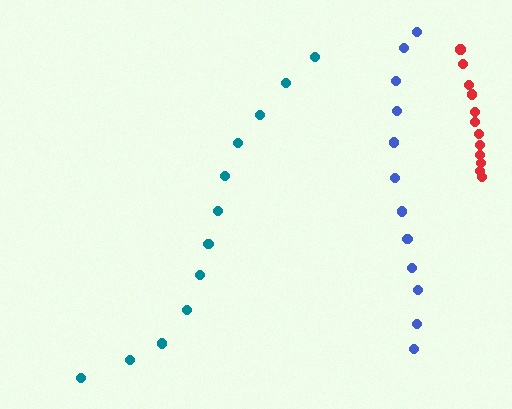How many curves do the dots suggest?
There are 3 distinct paths.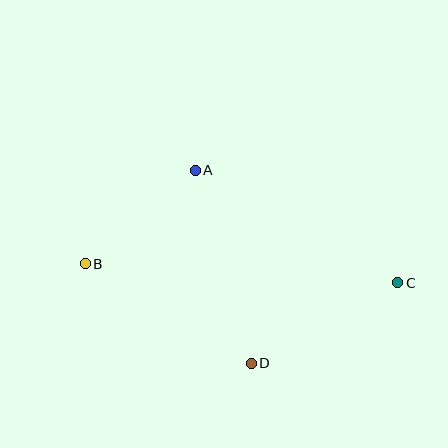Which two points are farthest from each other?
Points B and C are farthest from each other.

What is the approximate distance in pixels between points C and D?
The distance between C and D is approximately 167 pixels.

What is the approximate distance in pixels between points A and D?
The distance between A and D is approximately 201 pixels.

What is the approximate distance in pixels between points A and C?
The distance between A and C is approximately 232 pixels.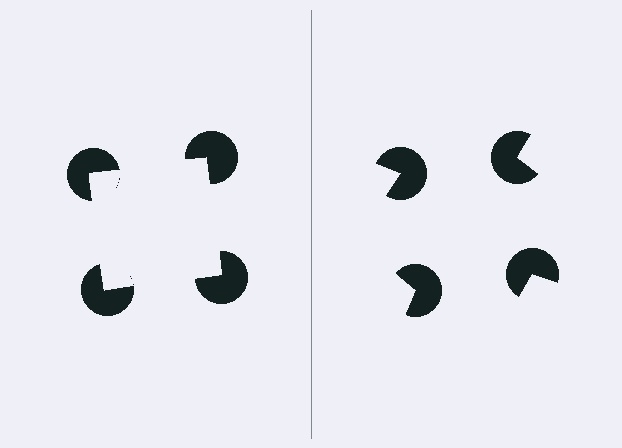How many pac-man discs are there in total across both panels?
8 — 4 on each side.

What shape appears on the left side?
An illusory square.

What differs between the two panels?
The pac-man discs are positioned identically on both sides; only the wedge orientations differ. On the left they align to a square; on the right they are misaligned.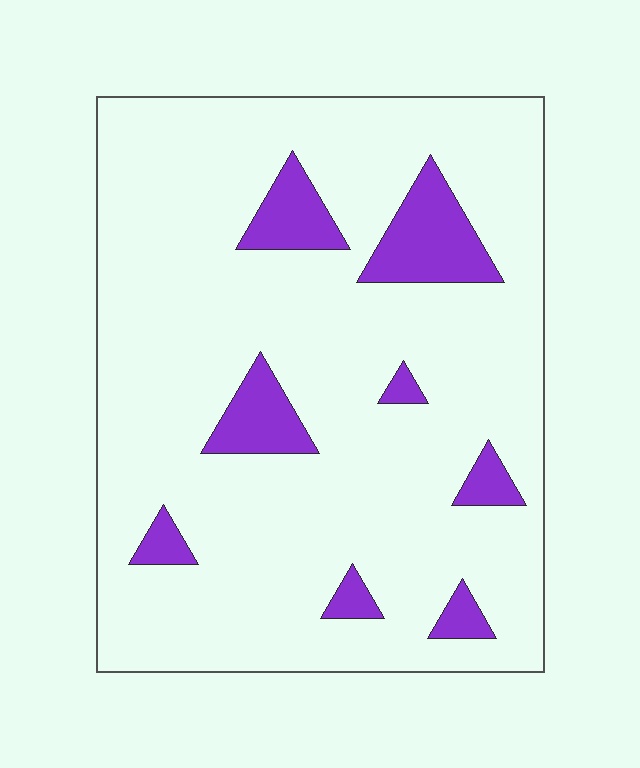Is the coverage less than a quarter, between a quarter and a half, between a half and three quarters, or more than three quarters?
Less than a quarter.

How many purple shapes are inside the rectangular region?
8.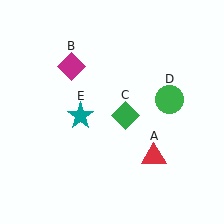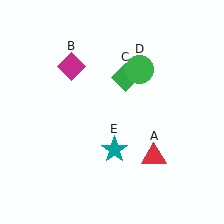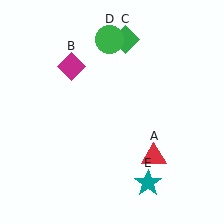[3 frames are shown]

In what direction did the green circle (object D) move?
The green circle (object D) moved up and to the left.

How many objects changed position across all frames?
3 objects changed position: green diamond (object C), green circle (object D), teal star (object E).